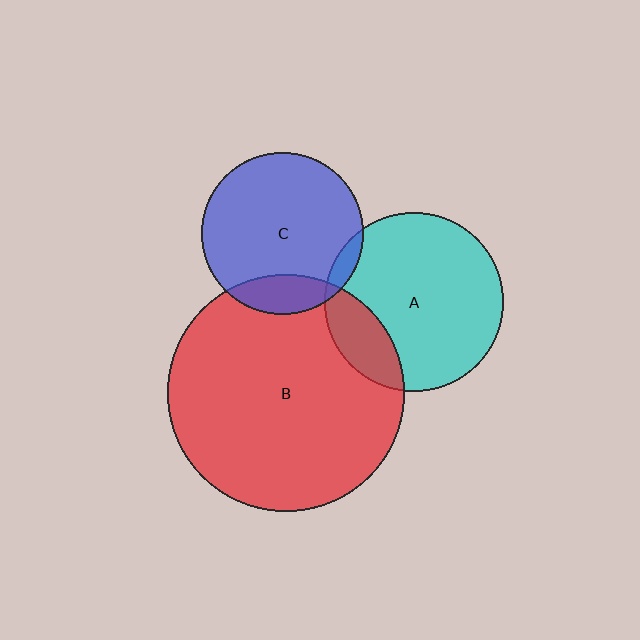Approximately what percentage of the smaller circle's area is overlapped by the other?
Approximately 20%.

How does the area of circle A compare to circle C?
Approximately 1.2 times.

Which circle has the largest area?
Circle B (red).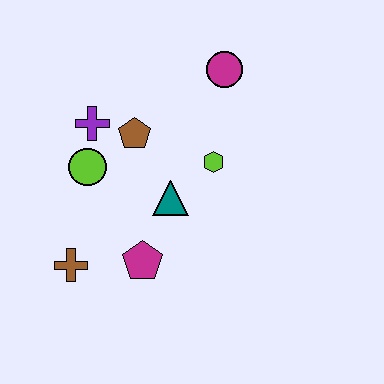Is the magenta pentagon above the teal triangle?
No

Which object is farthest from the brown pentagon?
The brown cross is farthest from the brown pentagon.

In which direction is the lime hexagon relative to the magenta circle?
The lime hexagon is below the magenta circle.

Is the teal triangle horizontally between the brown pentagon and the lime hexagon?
Yes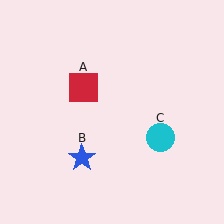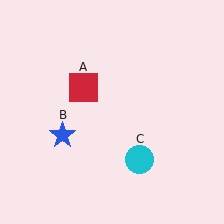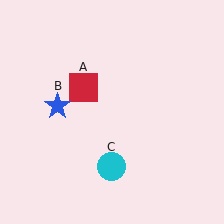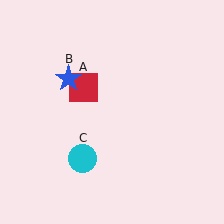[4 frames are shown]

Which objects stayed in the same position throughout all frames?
Red square (object A) remained stationary.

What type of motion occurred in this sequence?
The blue star (object B), cyan circle (object C) rotated clockwise around the center of the scene.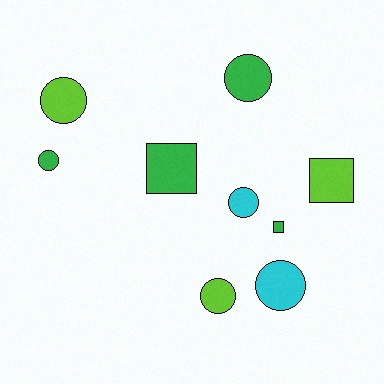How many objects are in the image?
There are 9 objects.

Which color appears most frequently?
Green, with 4 objects.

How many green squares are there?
There are 2 green squares.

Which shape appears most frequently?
Circle, with 6 objects.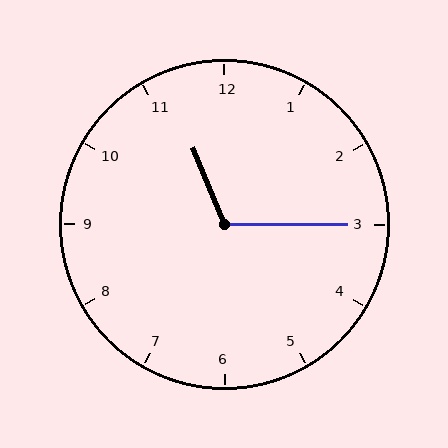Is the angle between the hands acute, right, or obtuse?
It is obtuse.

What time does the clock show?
11:15.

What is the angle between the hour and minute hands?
Approximately 112 degrees.